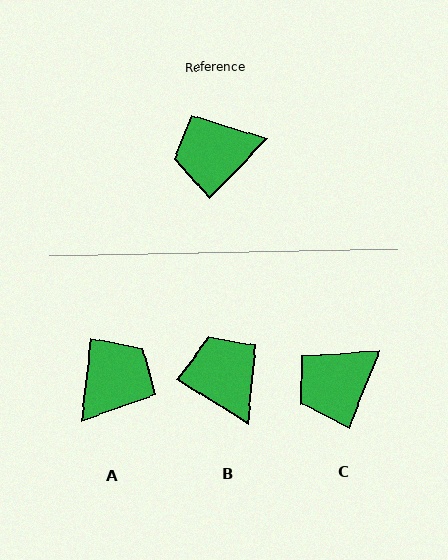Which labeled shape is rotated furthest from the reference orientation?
A, about 143 degrees away.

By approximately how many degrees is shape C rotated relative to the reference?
Approximately 22 degrees counter-clockwise.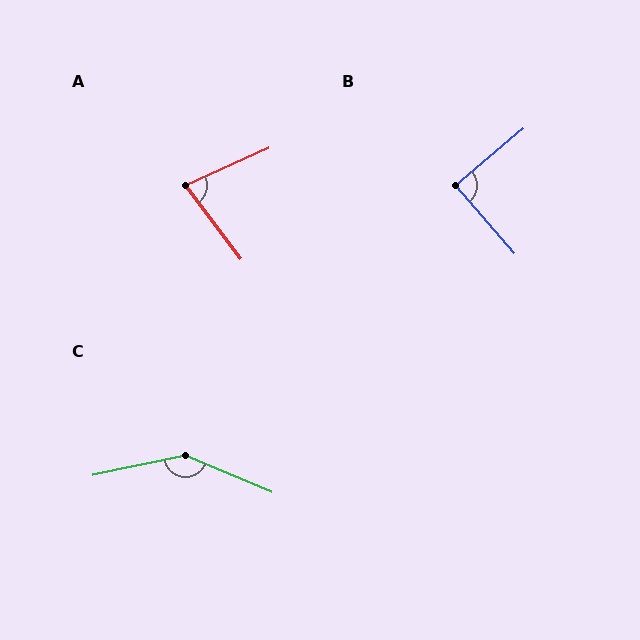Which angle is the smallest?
A, at approximately 77 degrees.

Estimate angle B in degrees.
Approximately 89 degrees.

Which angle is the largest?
C, at approximately 145 degrees.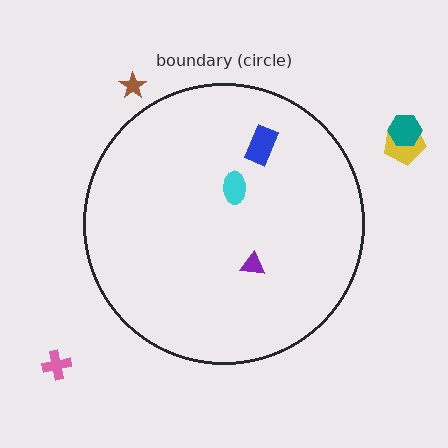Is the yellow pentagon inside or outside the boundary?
Outside.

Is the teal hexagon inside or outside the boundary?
Outside.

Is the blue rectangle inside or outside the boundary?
Inside.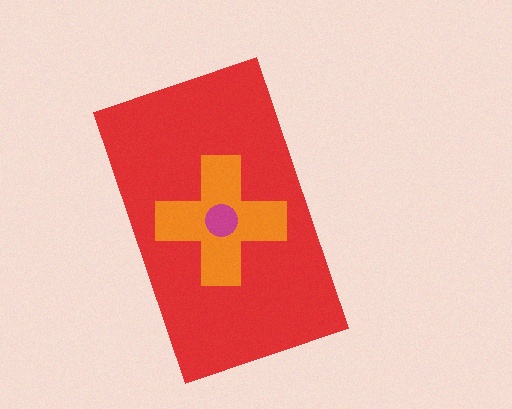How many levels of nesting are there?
3.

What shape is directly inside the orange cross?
The magenta circle.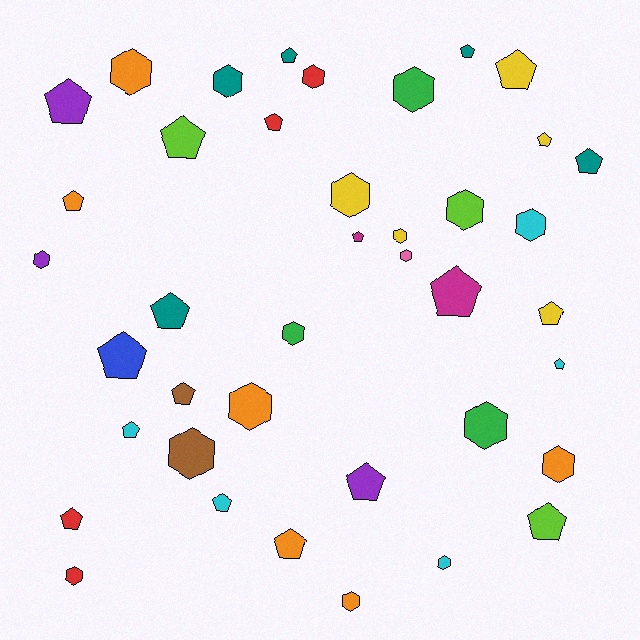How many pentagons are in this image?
There are 22 pentagons.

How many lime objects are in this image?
There are 3 lime objects.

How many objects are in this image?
There are 40 objects.